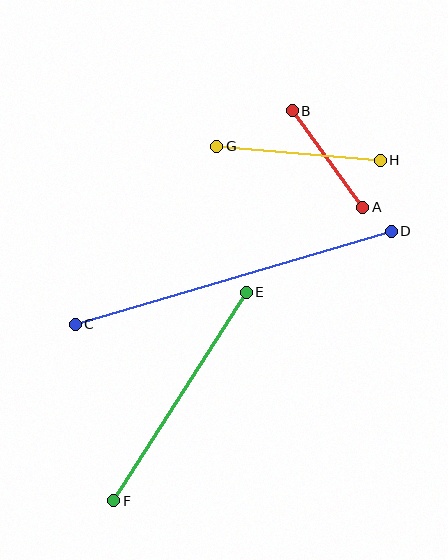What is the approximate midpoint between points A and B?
The midpoint is at approximately (327, 159) pixels.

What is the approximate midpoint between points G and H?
The midpoint is at approximately (298, 153) pixels.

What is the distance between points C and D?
The distance is approximately 330 pixels.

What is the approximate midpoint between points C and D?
The midpoint is at approximately (233, 278) pixels.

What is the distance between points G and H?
The distance is approximately 164 pixels.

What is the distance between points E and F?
The distance is approximately 247 pixels.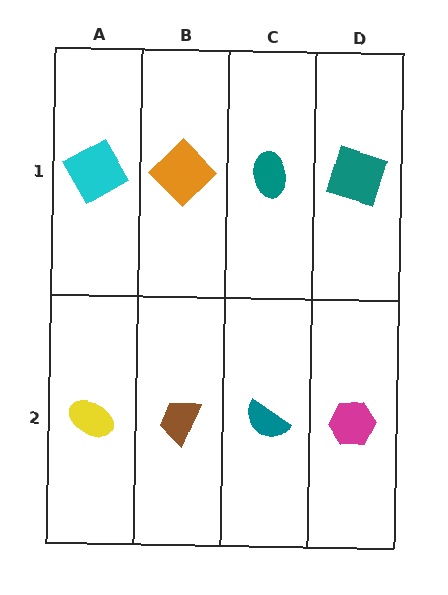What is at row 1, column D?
A teal square.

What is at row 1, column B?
An orange diamond.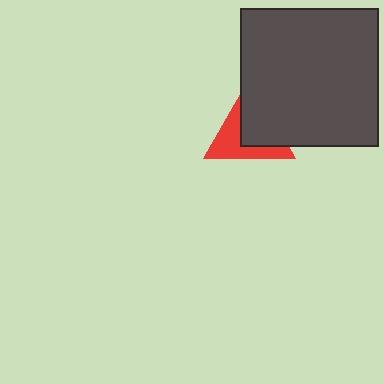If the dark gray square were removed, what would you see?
You would see the complete red triangle.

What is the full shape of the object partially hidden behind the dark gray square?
The partially hidden object is a red triangle.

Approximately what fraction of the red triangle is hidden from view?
Roughly 52% of the red triangle is hidden behind the dark gray square.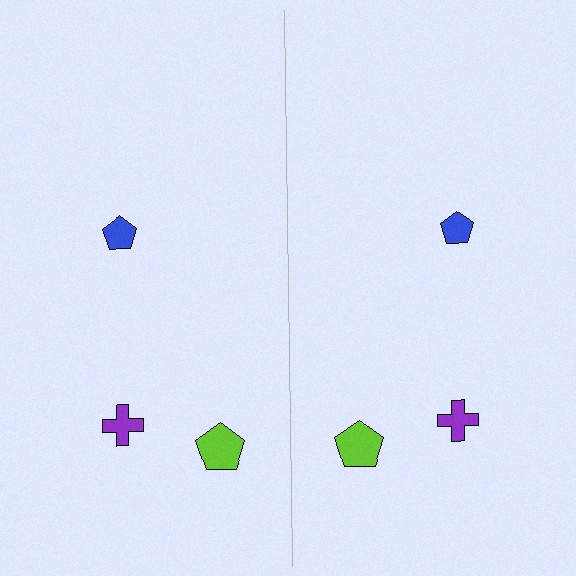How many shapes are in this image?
There are 6 shapes in this image.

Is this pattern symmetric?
Yes, this pattern has bilateral (reflection) symmetry.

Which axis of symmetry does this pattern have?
The pattern has a vertical axis of symmetry running through the center of the image.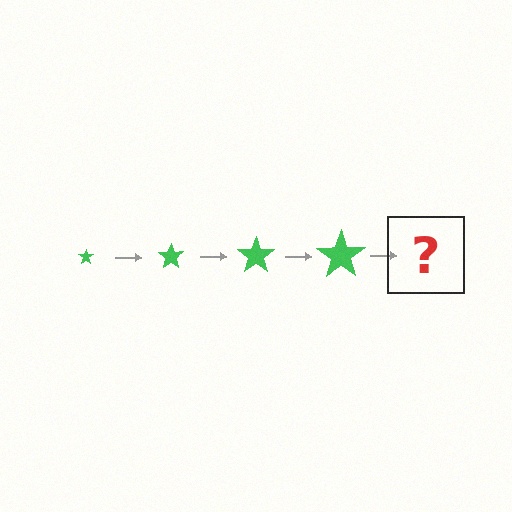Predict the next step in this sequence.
The next step is a green star, larger than the previous one.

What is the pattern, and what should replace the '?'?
The pattern is that the star gets progressively larger each step. The '?' should be a green star, larger than the previous one.